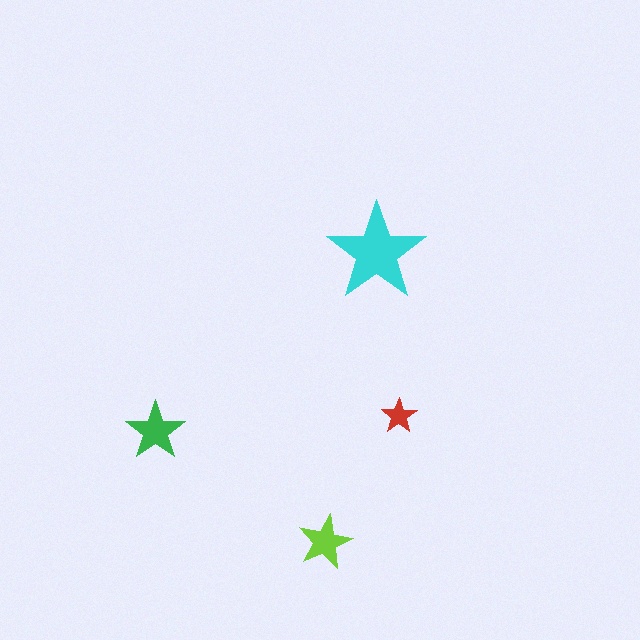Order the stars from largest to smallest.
the cyan one, the green one, the lime one, the red one.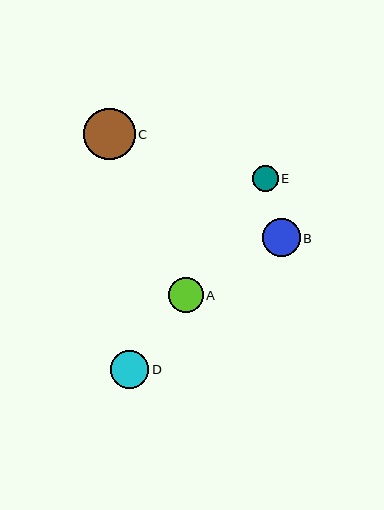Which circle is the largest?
Circle C is the largest with a size of approximately 51 pixels.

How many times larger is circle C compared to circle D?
Circle C is approximately 1.3 times the size of circle D.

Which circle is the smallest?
Circle E is the smallest with a size of approximately 26 pixels.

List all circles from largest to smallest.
From largest to smallest: C, D, B, A, E.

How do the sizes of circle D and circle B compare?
Circle D and circle B are approximately the same size.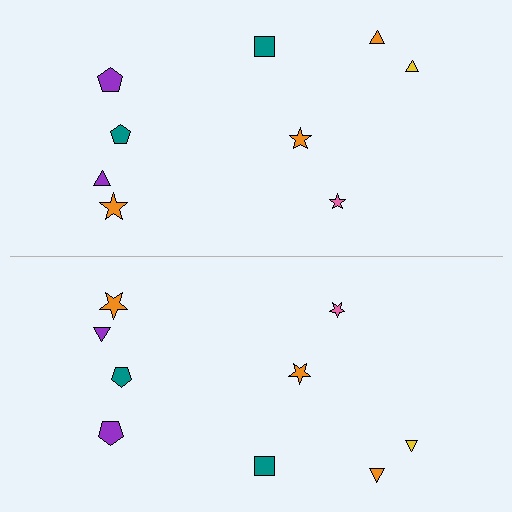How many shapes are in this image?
There are 18 shapes in this image.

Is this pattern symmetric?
Yes, this pattern has bilateral (reflection) symmetry.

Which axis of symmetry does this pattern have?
The pattern has a horizontal axis of symmetry running through the center of the image.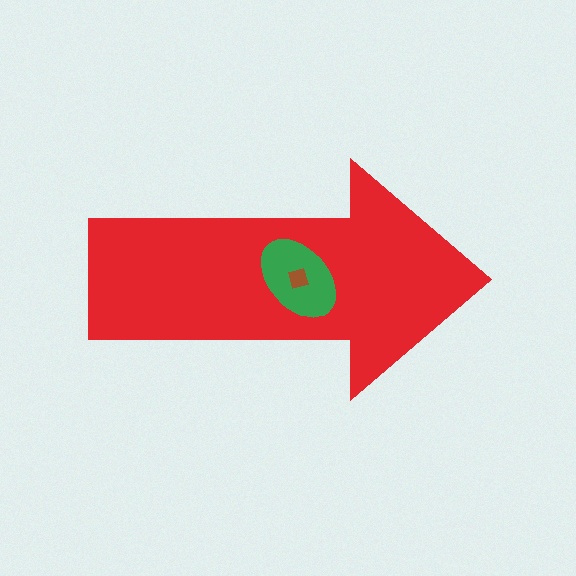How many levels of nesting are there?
3.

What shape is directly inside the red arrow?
The green ellipse.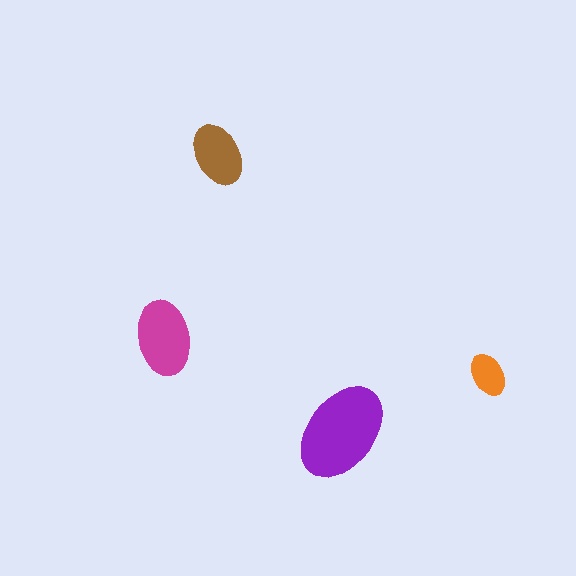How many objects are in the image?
There are 4 objects in the image.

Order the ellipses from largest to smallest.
the purple one, the magenta one, the brown one, the orange one.